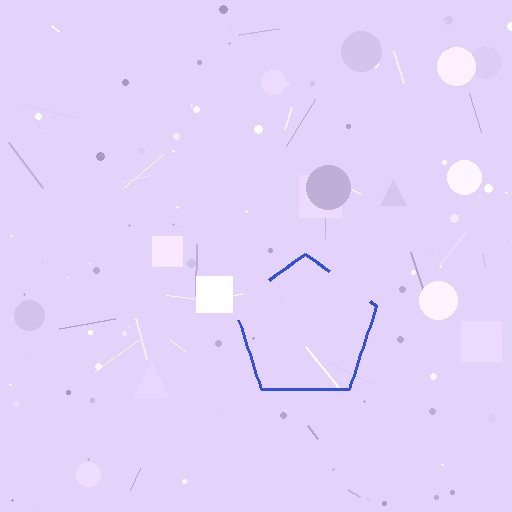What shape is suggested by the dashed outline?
The dashed outline suggests a pentagon.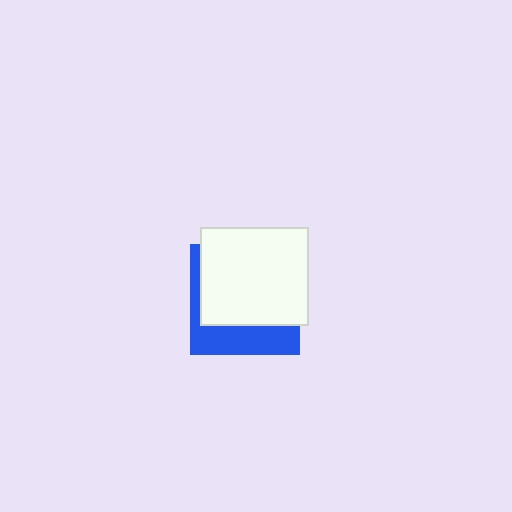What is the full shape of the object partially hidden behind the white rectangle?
The partially hidden object is a blue square.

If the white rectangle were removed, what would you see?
You would see the complete blue square.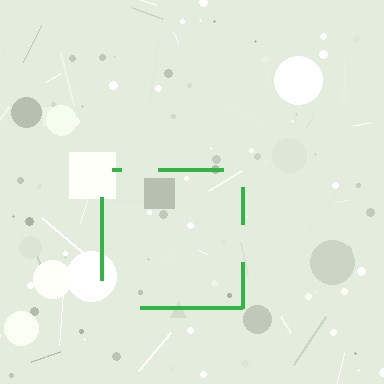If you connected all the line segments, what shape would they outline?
They would outline a square.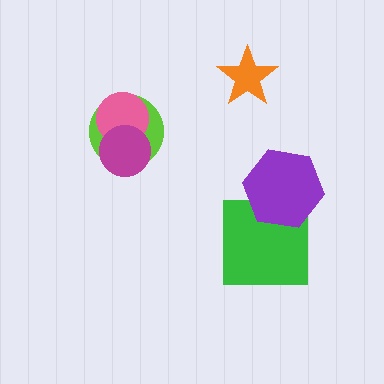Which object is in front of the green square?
The purple hexagon is in front of the green square.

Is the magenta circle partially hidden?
No, no other shape covers it.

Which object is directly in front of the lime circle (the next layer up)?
The pink circle is directly in front of the lime circle.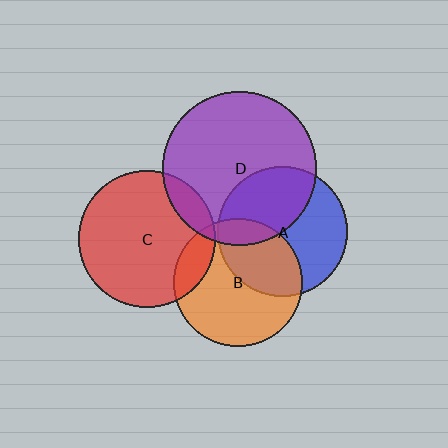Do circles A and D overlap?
Yes.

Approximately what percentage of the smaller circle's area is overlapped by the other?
Approximately 40%.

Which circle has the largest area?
Circle D (purple).